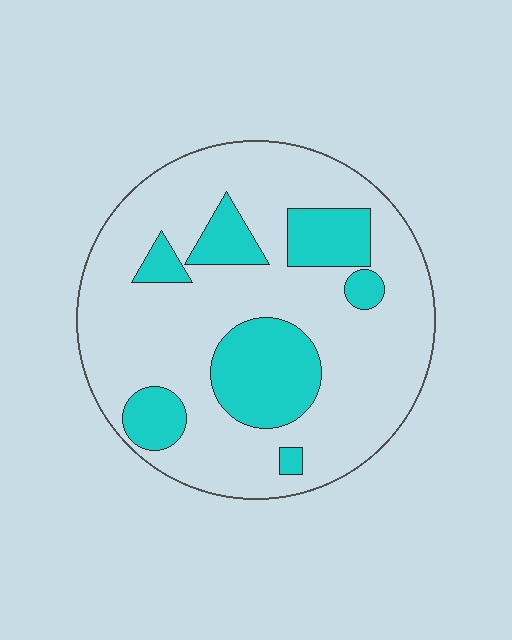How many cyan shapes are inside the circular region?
7.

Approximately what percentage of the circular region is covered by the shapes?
Approximately 25%.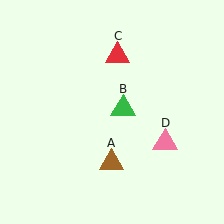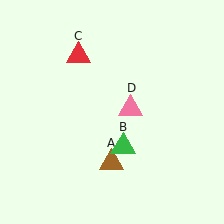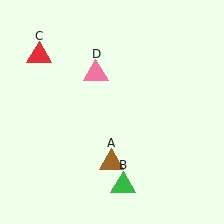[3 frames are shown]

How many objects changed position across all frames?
3 objects changed position: green triangle (object B), red triangle (object C), pink triangle (object D).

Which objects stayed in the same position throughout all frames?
Brown triangle (object A) remained stationary.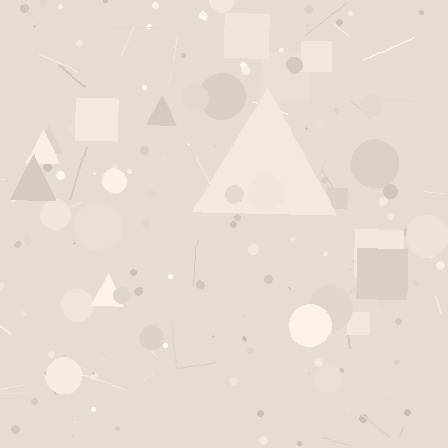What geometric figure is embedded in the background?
A triangle is embedded in the background.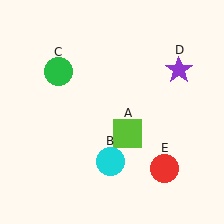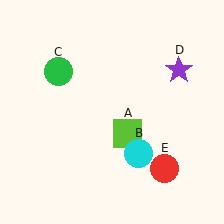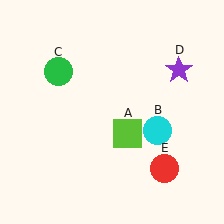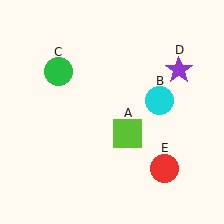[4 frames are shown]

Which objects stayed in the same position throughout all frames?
Lime square (object A) and green circle (object C) and purple star (object D) and red circle (object E) remained stationary.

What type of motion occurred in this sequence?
The cyan circle (object B) rotated counterclockwise around the center of the scene.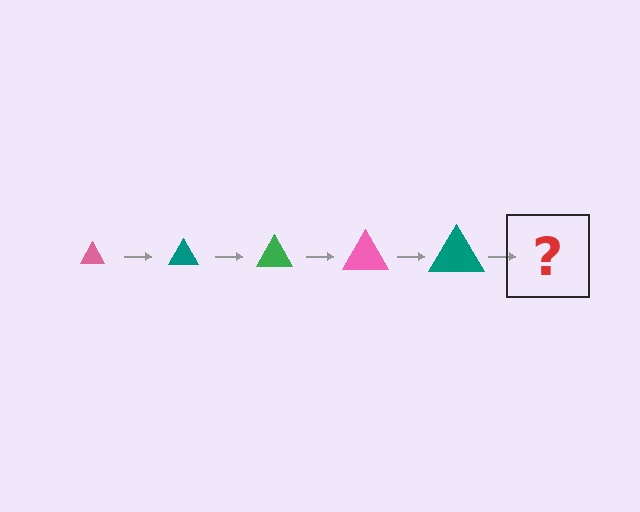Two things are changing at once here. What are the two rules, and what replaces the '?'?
The two rules are that the triangle grows larger each step and the color cycles through pink, teal, and green. The '?' should be a green triangle, larger than the previous one.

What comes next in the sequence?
The next element should be a green triangle, larger than the previous one.